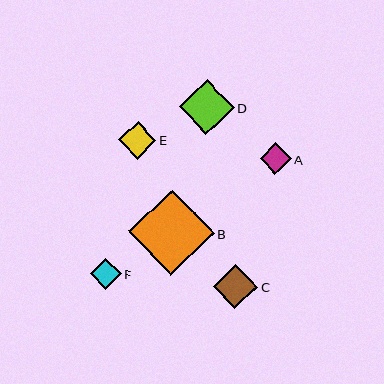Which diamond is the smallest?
Diamond F is the smallest with a size of approximately 31 pixels.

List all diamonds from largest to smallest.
From largest to smallest: B, D, C, E, A, F.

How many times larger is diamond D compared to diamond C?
Diamond D is approximately 1.2 times the size of diamond C.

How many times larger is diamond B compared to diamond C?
Diamond B is approximately 2.0 times the size of diamond C.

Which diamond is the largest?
Diamond B is the largest with a size of approximately 86 pixels.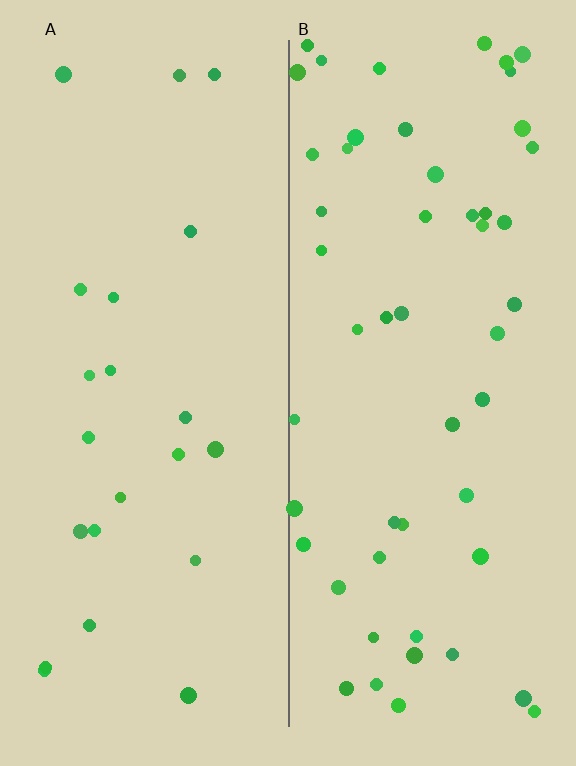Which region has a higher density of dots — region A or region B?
B (the right).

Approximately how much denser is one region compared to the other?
Approximately 2.4× — region B over region A.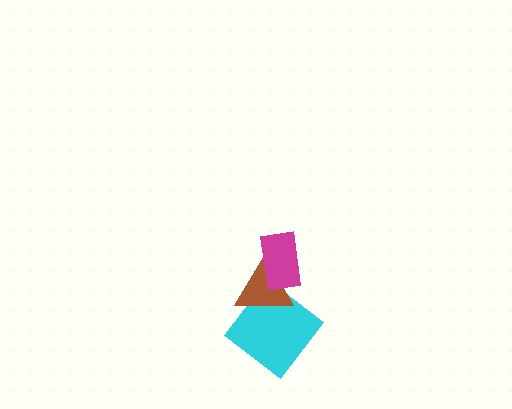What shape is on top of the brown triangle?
The magenta rectangle is on top of the brown triangle.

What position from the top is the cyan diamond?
The cyan diamond is 3rd from the top.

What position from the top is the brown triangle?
The brown triangle is 2nd from the top.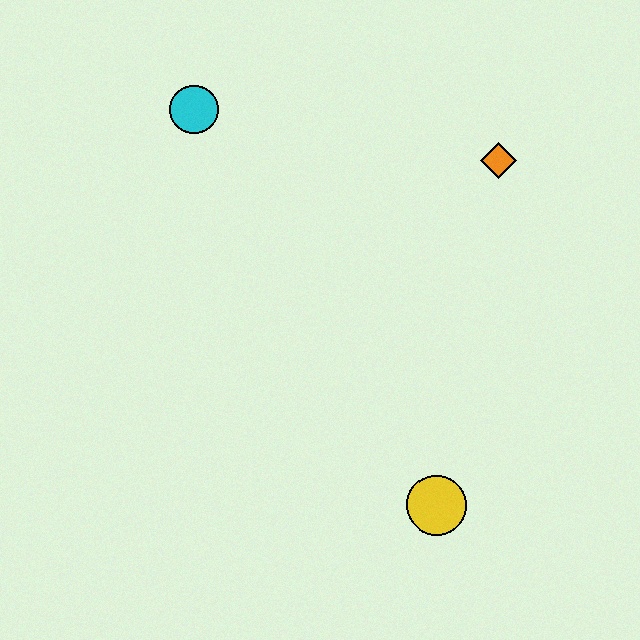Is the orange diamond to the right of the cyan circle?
Yes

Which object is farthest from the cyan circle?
The yellow circle is farthest from the cyan circle.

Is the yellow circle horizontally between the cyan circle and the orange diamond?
Yes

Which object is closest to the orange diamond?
The cyan circle is closest to the orange diamond.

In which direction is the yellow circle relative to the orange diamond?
The yellow circle is below the orange diamond.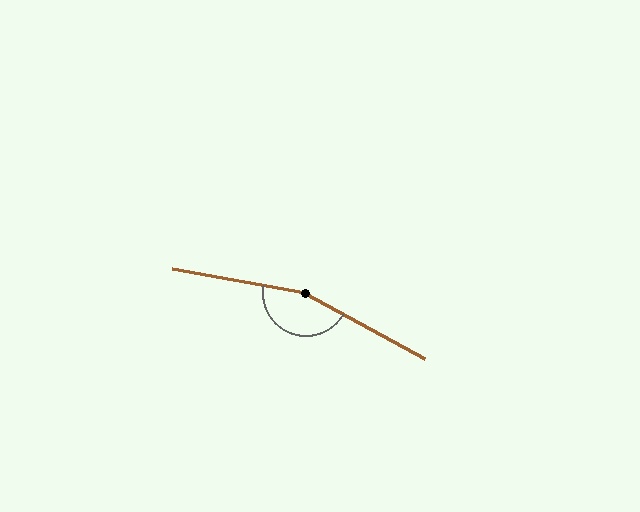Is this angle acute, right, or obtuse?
It is obtuse.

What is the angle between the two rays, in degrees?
Approximately 161 degrees.